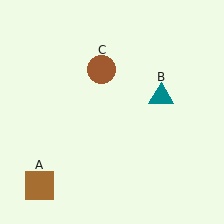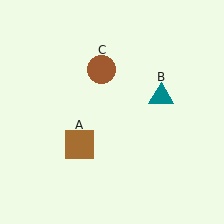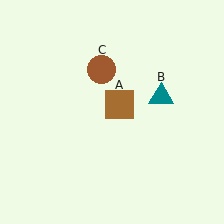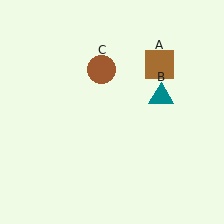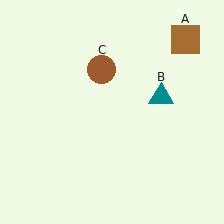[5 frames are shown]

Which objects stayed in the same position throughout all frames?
Teal triangle (object B) and brown circle (object C) remained stationary.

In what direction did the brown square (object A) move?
The brown square (object A) moved up and to the right.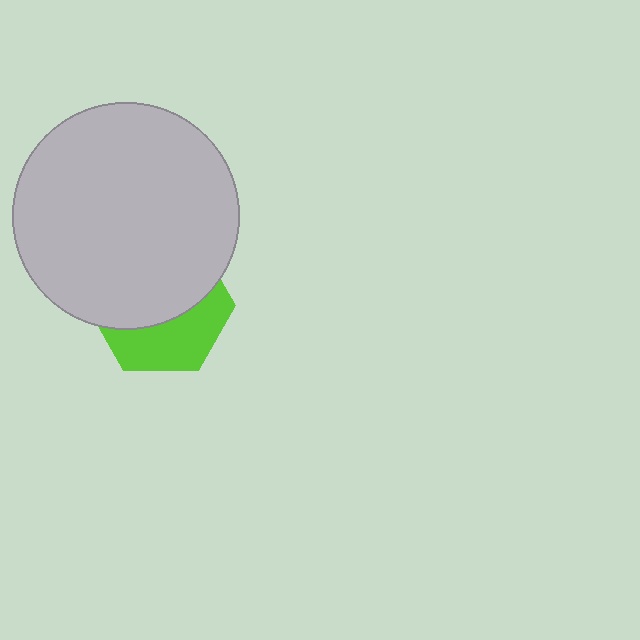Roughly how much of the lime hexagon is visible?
A small part of it is visible (roughly 41%).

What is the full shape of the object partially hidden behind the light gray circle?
The partially hidden object is a lime hexagon.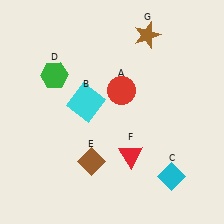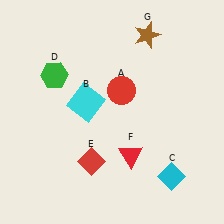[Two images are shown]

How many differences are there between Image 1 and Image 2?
There is 1 difference between the two images.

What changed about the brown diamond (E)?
In Image 1, E is brown. In Image 2, it changed to red.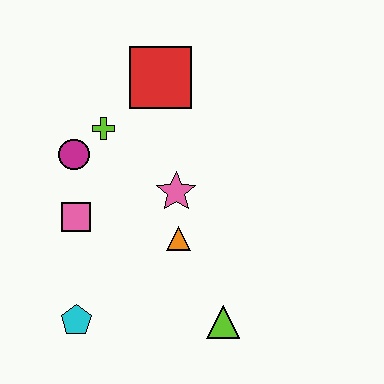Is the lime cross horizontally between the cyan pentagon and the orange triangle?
Yes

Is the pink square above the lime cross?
No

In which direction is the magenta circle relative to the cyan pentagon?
The magenta circle is above the cyan pentagon.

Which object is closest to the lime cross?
The magenta circle is closest to the lime cross.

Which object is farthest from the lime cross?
The lime triangle is farthest from the lime cross.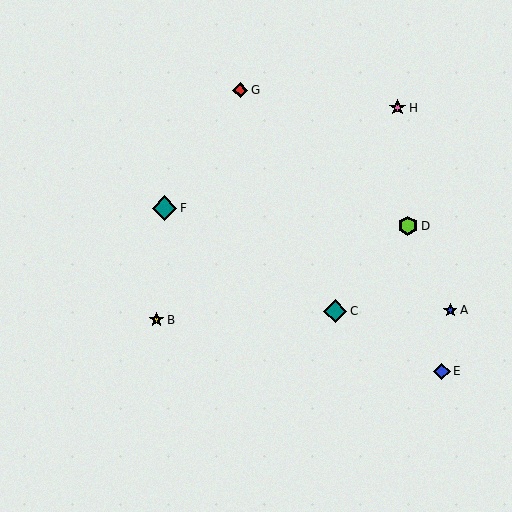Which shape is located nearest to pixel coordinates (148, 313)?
The yellow star (labeled B) at (157, 320) is nearest to that location.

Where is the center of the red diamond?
The center of the red diamond is at (240, 90).